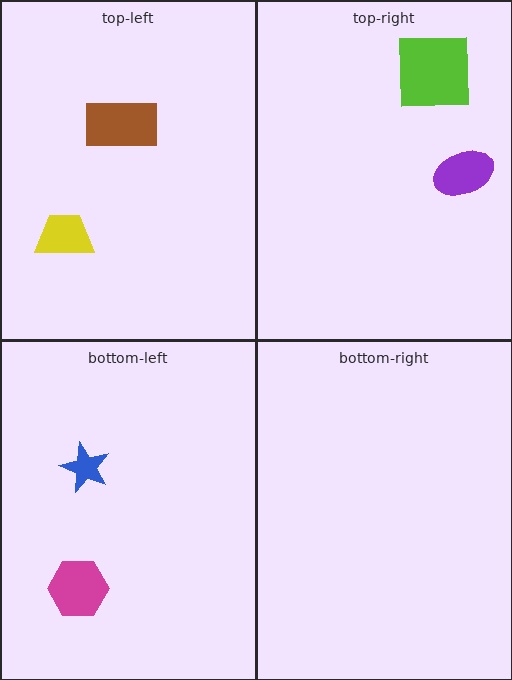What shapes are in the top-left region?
The yellow trapezoid, the brown rectangle.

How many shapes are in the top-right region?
2.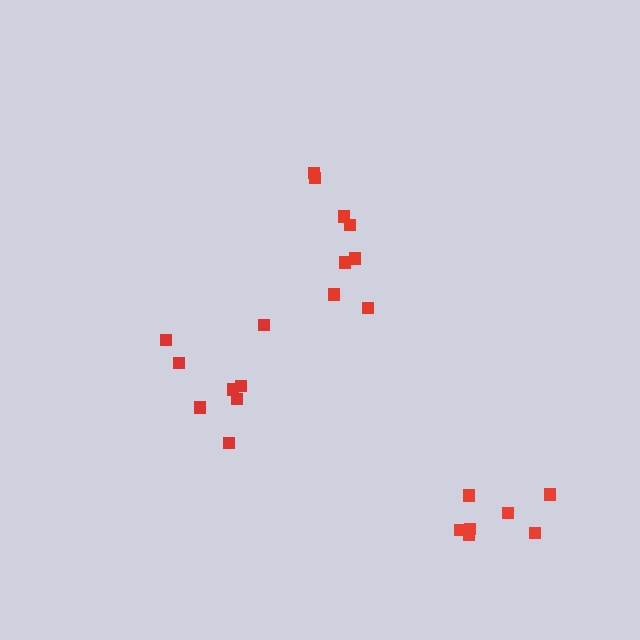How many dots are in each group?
Group 1: 8 dots, Group 2: 8 dots, Group 3: 7 dots (23 total).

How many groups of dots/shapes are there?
There are 3 groups.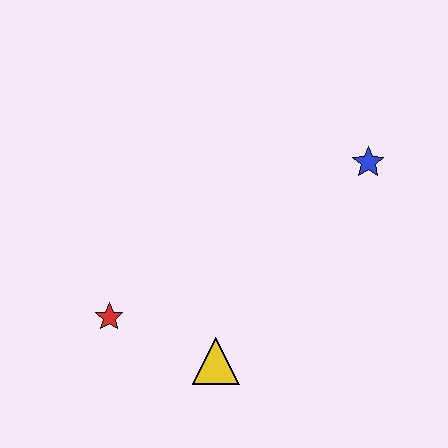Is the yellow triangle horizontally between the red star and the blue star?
Yes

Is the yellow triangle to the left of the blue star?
Yes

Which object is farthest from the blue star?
The red star is farthest from the blue star.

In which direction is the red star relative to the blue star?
The red star is to the left of the blue star.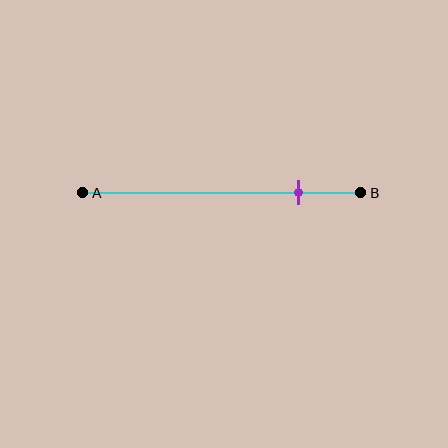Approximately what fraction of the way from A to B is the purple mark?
The purple mark is approximately 80% of the way from A to B.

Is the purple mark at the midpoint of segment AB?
No, the mark is at about 80% from A, not at the 50% midpoint.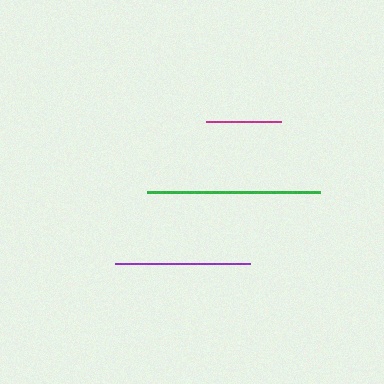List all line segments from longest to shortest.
From longest to shortest: green, purple, magenta.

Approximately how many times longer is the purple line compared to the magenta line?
The purple line is approximately 1.8 times the length of the magenta line.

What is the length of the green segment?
The green segment is approximately 173 pixels long.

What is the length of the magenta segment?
The magenta segment is approximately 75 pixels long.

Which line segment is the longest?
The green line is the longest at approximately 173 pixels.